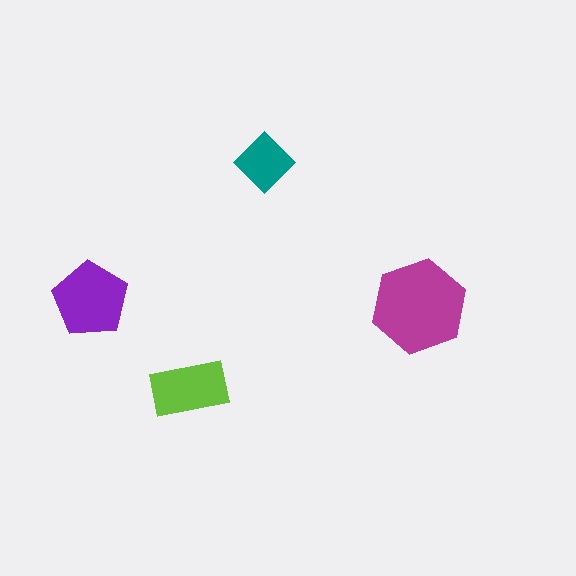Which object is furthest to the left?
The purple pentagon is leftmost.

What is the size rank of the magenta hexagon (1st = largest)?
1st.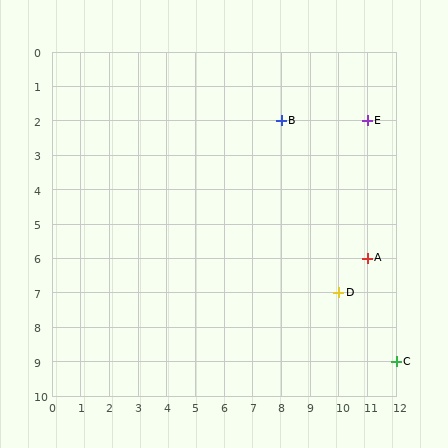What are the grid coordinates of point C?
Point C is at grid coordinates (12, 9).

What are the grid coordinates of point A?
Point A is at grid coordinates (11, 6).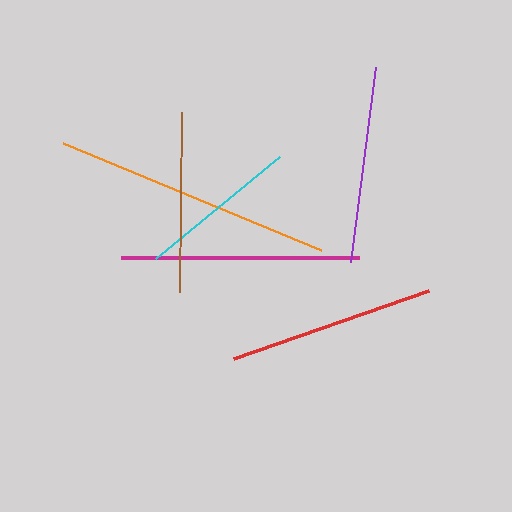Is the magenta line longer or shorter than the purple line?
The magenta line is longer than the purple line.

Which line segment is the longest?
The orange line is the longest at approximately 279 pixels.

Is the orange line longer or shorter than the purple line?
The orange line is longer than the purple line.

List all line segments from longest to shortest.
From longest to shortest: orange, magenta, red, purple, brown, cyan.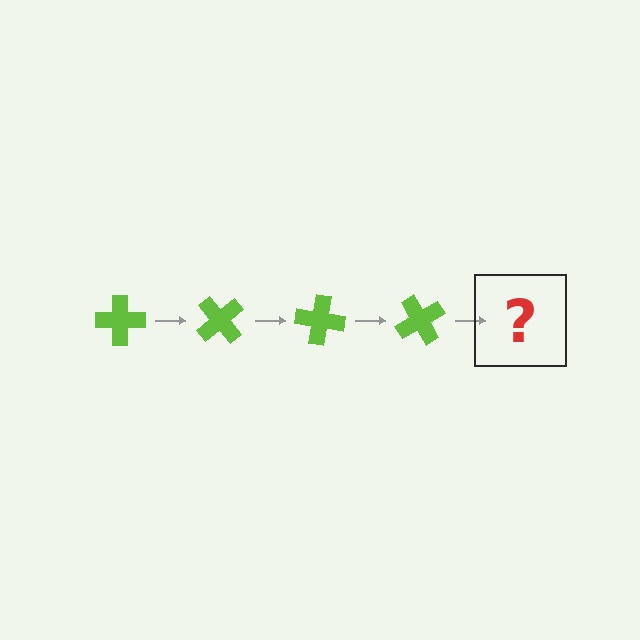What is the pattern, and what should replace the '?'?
The pattern is that the cross rotates 50 degrees each step. The '?' should be a lime cross rotated 200 degrees.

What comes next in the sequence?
The next element should be a lime cross rotated 200 degrees.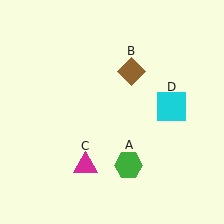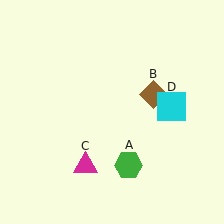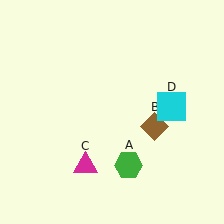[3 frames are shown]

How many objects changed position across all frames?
1 object changed position: brown diamond (object B).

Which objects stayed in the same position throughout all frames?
Green hexagon (object A) and magenta triangle (object C) and cyan square (object D) remained stationary.